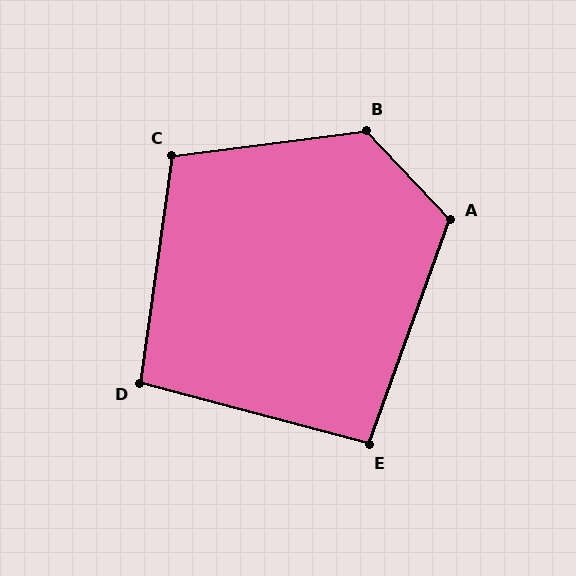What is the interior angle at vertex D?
Approximately 97 degrees (obtuse).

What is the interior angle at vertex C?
Approximately 105 degrees (obtuse).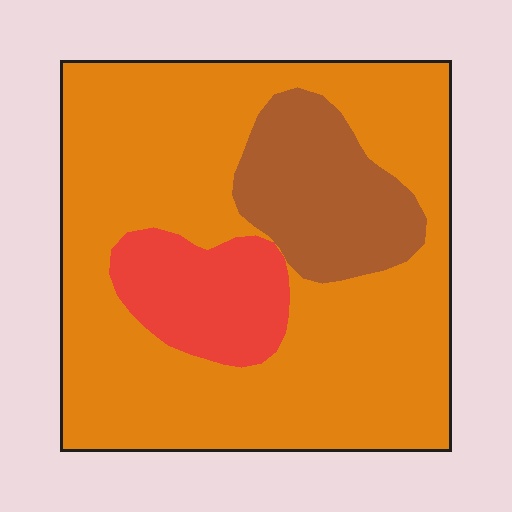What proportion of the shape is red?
Red covers about 10% of the shape.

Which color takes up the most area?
Orange, at roughly 70%.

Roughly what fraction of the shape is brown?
Brown takes up less than a quarter of the shape.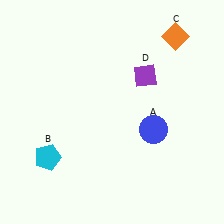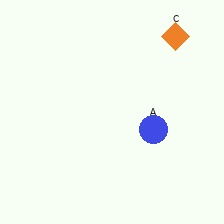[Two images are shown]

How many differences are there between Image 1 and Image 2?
There are 2 differences between the two images.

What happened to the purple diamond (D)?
The purple diamond (D) was removed in Image 2. It was in the top-right area of Image 1.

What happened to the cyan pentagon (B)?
The cyan pentagon (B) was removed in Image 2. It was in the bottom-left area of Image 1.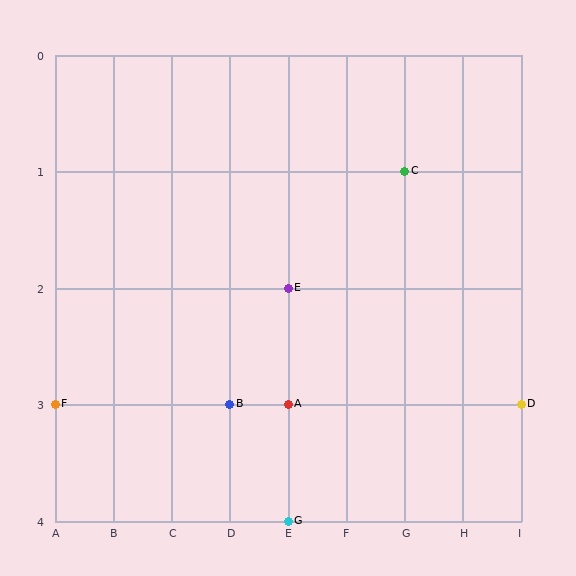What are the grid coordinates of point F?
Point F is at grid coordinates (A, 3).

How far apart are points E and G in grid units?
Points E and G are 2 rows apart.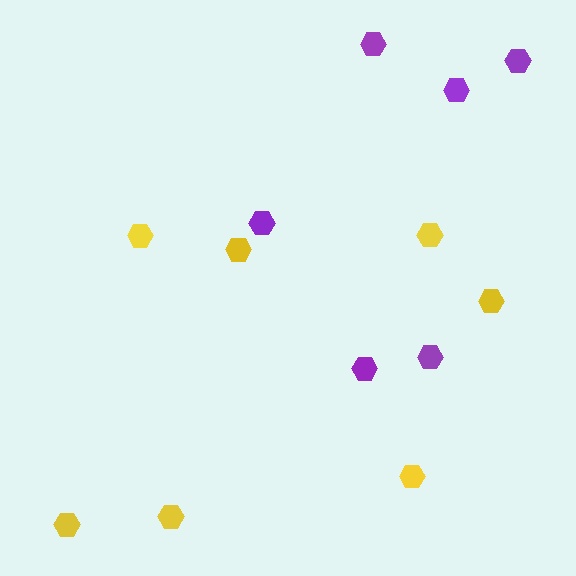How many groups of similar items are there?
There are 2 groups: one group of purple hexagons (6) and one group of yellow hexagons (7).